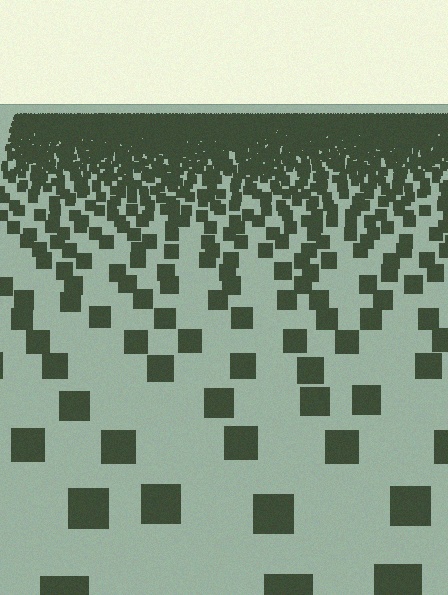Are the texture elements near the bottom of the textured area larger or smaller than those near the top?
Larger. Near the bottom, elements are closer to the viewer and appear at a bigger on-screen size.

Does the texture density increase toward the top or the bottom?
Density increases toward the top.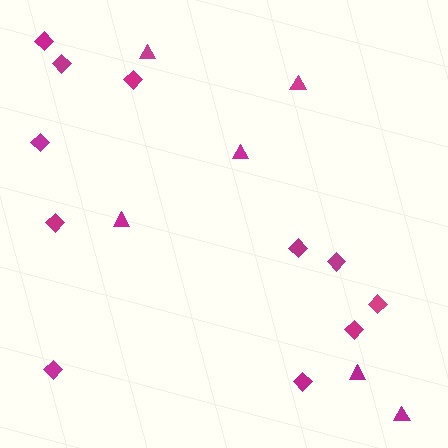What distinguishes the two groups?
There are 2 groups: one group of triangles (6) and one group of diamonds (11).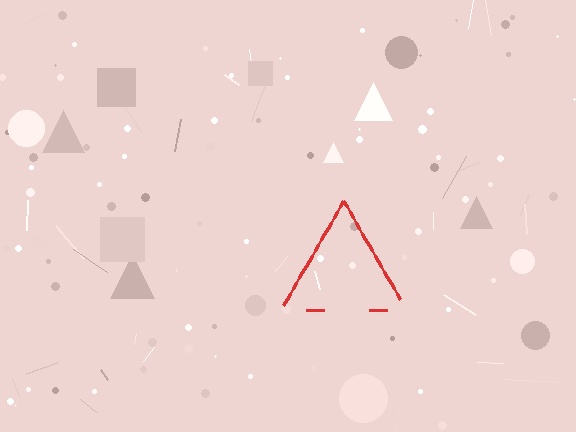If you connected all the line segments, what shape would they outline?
They would outline a triangle.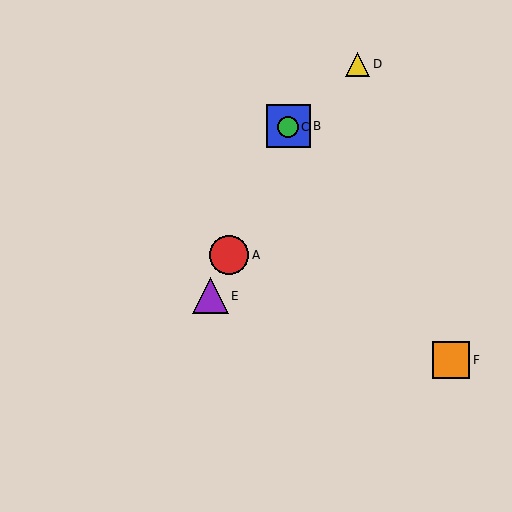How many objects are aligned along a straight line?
4 objects (A, B, C, E) are aligned along a straight line.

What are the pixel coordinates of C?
Object C is at (288, 127).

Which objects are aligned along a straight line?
Objects A, B, C, E are aligned along a straight line.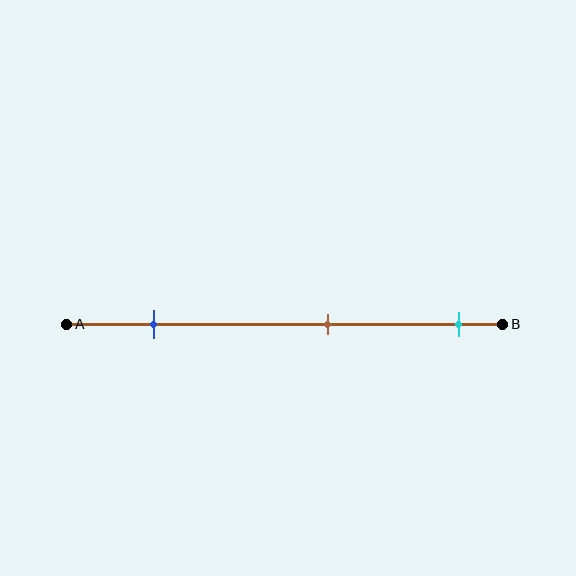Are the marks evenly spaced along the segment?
Yes, the marks are approximately evenly spaced.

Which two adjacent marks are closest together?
The brown and cyan marks are the closest adjacent pair.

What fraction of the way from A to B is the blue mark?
The blue mark is approximately 20% (0.2) of the way from A to B.